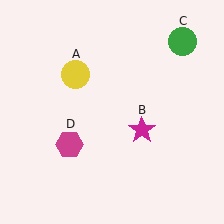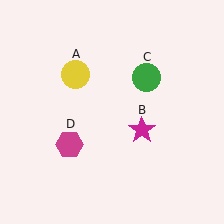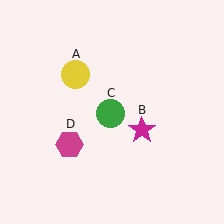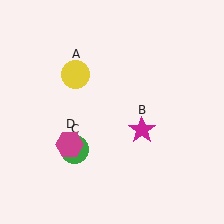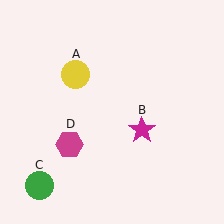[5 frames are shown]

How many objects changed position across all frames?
1 object changed position: green circle (object C).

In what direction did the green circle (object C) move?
The green circle (object C) moved down and to the left.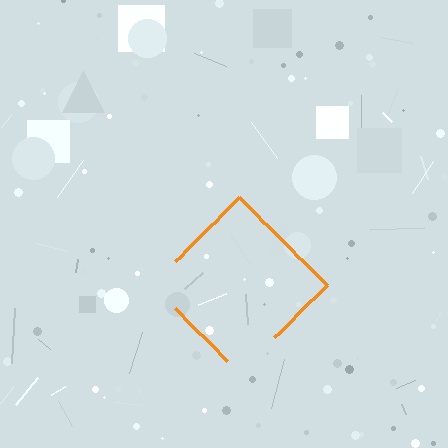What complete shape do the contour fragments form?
The contour fragments form a diamond.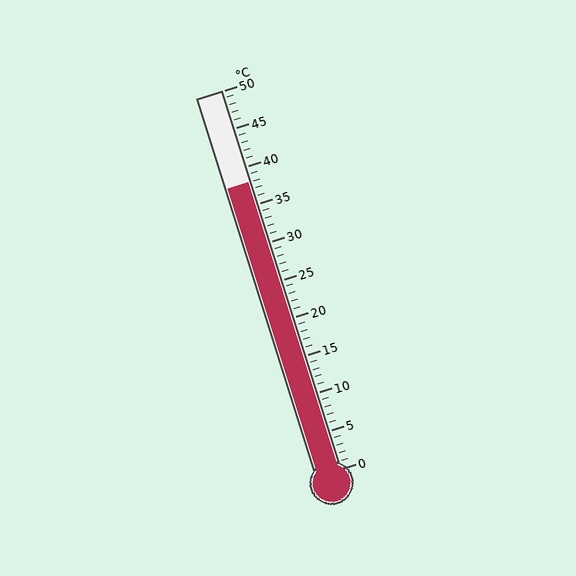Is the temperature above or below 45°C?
The temperature is below 45°C.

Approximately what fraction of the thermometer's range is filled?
The thermometer is filled to approximately 75% of its range.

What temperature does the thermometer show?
The thermometer shows approximately 38°C.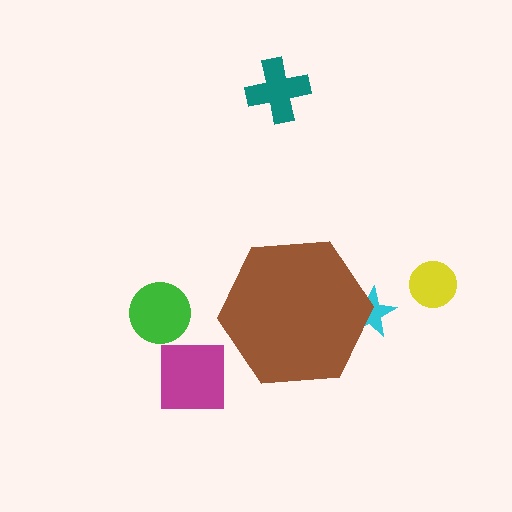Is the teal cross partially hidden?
No, the teal cross is fully visible.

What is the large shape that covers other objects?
A brown hexagon.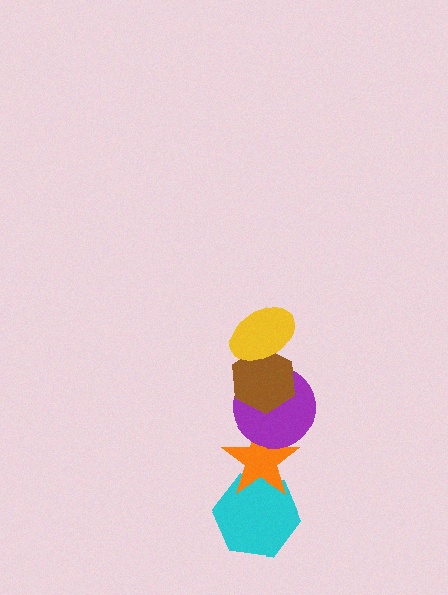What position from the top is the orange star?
The orange star is 4th from the top.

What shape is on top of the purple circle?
The brown hexagon is on top of the purple circle.